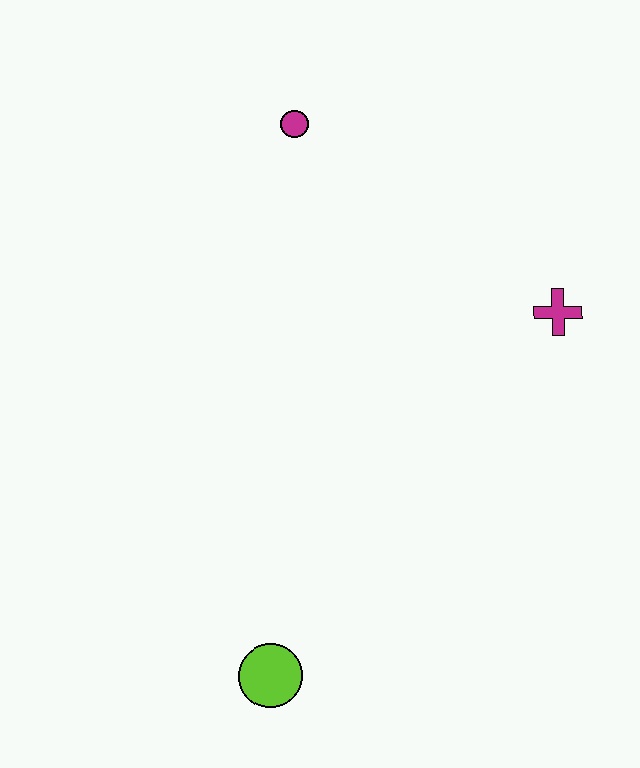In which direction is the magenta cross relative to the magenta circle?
The magenta cross is to the right of the magenta circle.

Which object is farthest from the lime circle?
The magenta circle is farthest from the lime circle.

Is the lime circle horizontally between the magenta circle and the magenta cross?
No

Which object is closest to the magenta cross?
The magenta circle is closest to the magenta cross.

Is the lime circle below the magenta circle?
Yes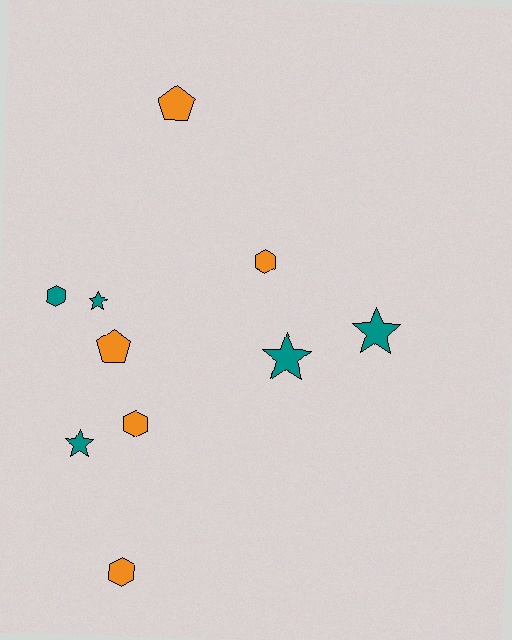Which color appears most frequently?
Teal, with 5 objects.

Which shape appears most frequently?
Hexagon, with 4 objects.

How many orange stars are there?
There are no orange stars.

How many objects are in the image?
There are 10 objects.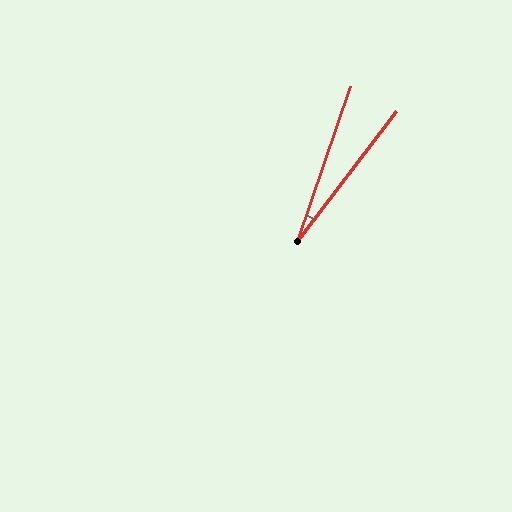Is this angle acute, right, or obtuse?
It is acute.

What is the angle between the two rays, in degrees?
Approximately 18 degrees.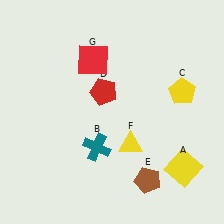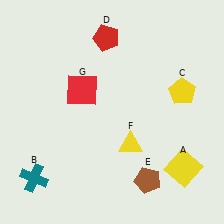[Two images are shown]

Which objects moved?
The objects that moved are: the teal cross (B), the red pentagon (D), the red square (G).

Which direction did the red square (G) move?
The red square (G) moved down.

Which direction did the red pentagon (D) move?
The red pentagon (D) moved up.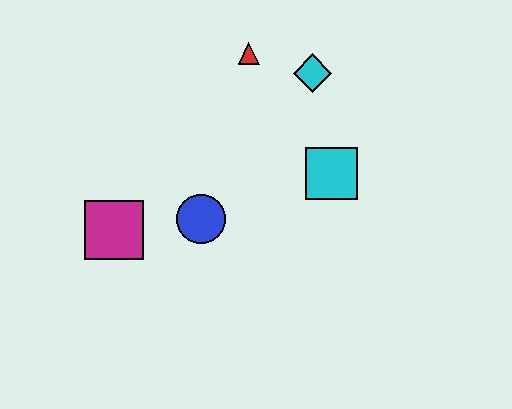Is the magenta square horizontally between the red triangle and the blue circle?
No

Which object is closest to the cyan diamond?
The red triangle is closest to the cyan diamond.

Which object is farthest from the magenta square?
The cyan diamond is farthest from the magenta square.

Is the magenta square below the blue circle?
Yes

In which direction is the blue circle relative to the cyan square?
The blue circle is to the left of the cyan square.